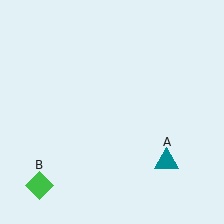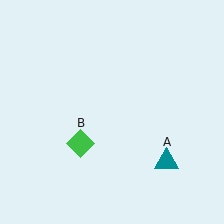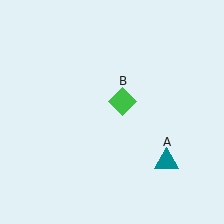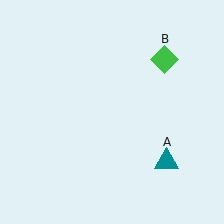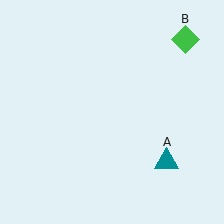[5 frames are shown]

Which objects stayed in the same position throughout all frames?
Teal triangle (object A) remained stationary.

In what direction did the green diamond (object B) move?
The green diamond (object B) moved up and to the right.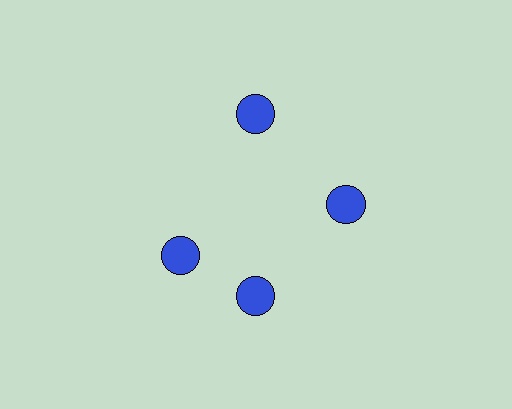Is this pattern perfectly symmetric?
No. The 4 blue circles are arranged in a ring, but one element near the 9 o'clock position is rotated out of alignment along the ring, breaking the 4-fold rotational symmetry.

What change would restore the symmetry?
The symmetry would be restored by rotating it back into even spacing with its neighbors so that all 4 circles sit at equal angles and equal distance from the center.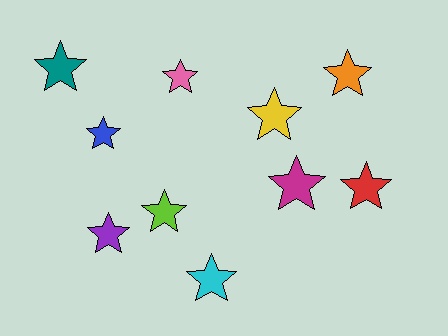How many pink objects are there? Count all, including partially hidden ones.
There is 1 pink object.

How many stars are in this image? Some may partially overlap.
There are 10 stars.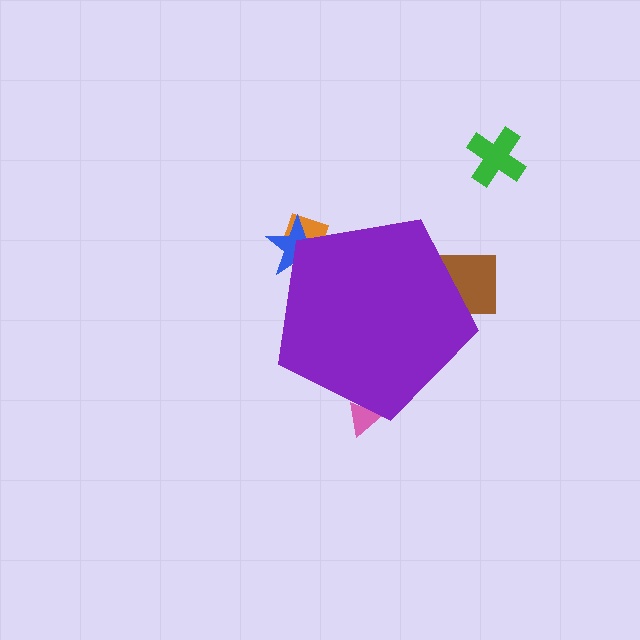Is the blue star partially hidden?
Yes, the blue star is partially hidden behind the purple pentagon.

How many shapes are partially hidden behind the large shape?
4 shapes are partially hidden.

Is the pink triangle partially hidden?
Yes, the pink triangle is partially hidden behind the purple pentagon.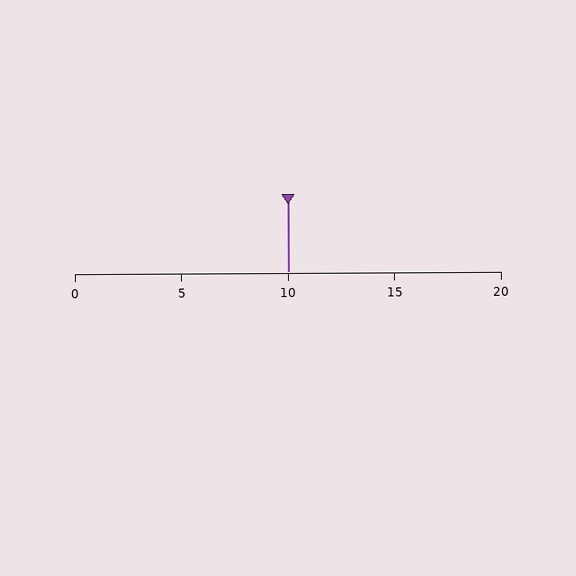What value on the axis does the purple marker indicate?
The marker indicates approximately 10.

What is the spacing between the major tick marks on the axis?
The major ticks are spaced 5 apart.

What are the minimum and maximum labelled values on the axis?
The axis runs from 0 to 20.